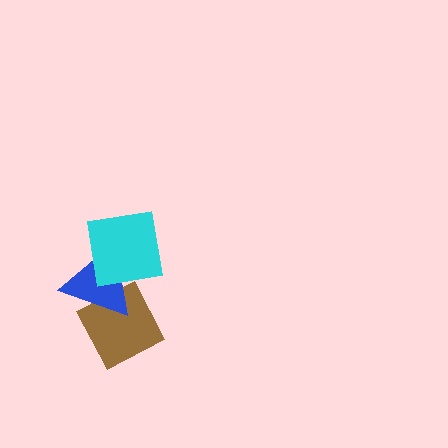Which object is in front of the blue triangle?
The cyan square is in front of the blue triangle.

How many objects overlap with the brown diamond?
2 objects overlap with the brown diamond.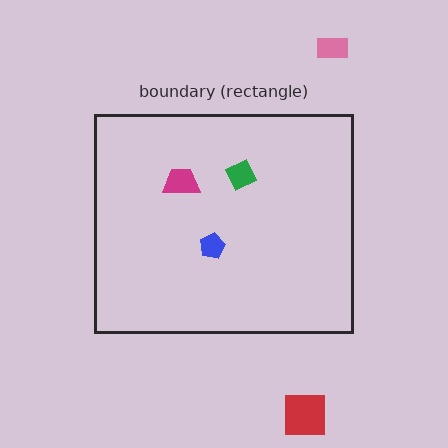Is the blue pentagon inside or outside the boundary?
Inside.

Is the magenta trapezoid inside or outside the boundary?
Inside.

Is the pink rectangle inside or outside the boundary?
Outside.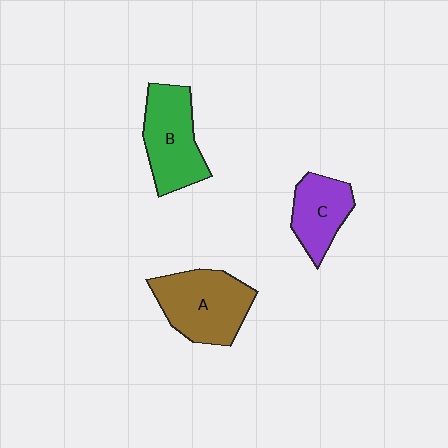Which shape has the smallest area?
Shape C (purple).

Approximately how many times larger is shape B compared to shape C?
Approximately 1.3 times.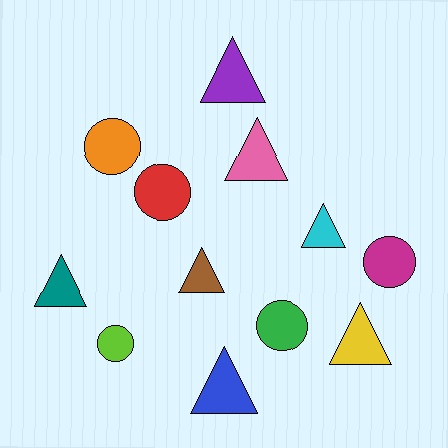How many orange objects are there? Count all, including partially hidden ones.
There is 1 orange object.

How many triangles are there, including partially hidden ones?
There are 7 triangles.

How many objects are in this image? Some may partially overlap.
There are 12 objects.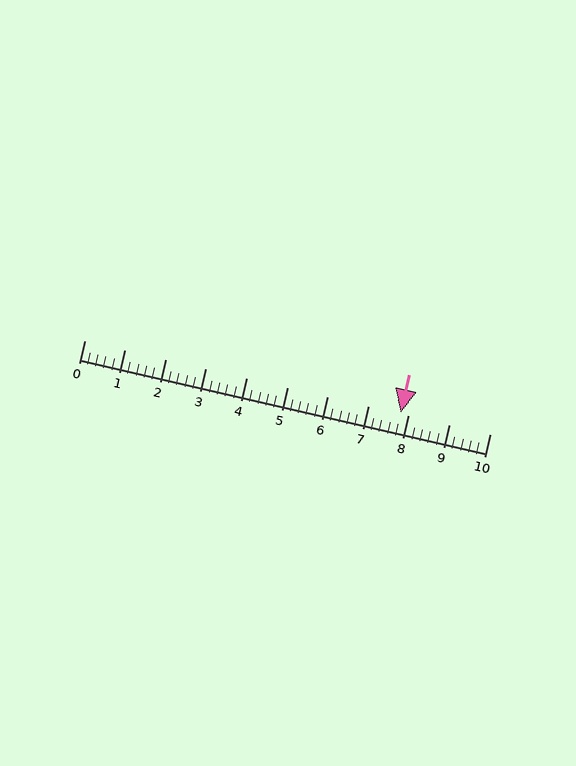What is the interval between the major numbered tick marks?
The major tick marks are spaced 1 units apart.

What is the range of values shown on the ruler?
The ruler shows values from 0 to 10.